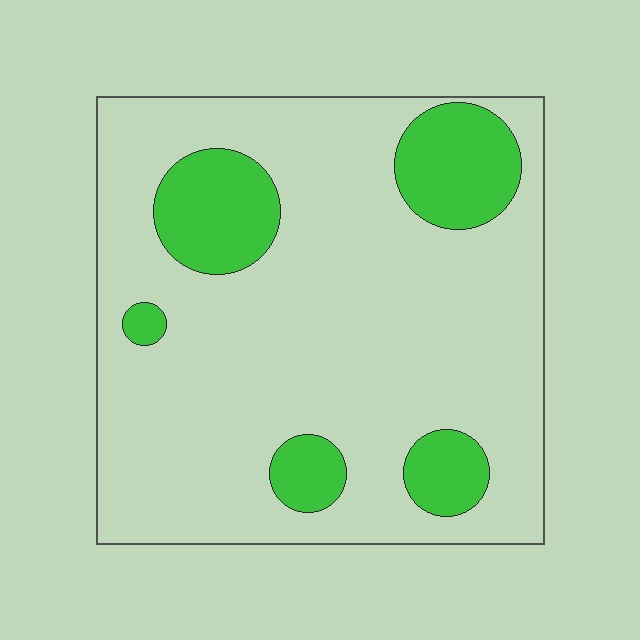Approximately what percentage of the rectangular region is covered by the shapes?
Approximately 20%.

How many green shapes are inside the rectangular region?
5.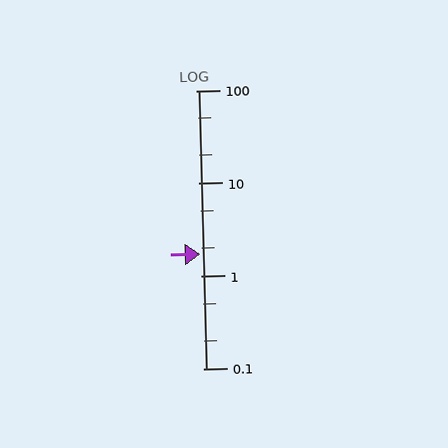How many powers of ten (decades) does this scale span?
The scale spans 3 decades, from 0.1 to 100.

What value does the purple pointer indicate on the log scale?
The pointer indicates approximately 1.7.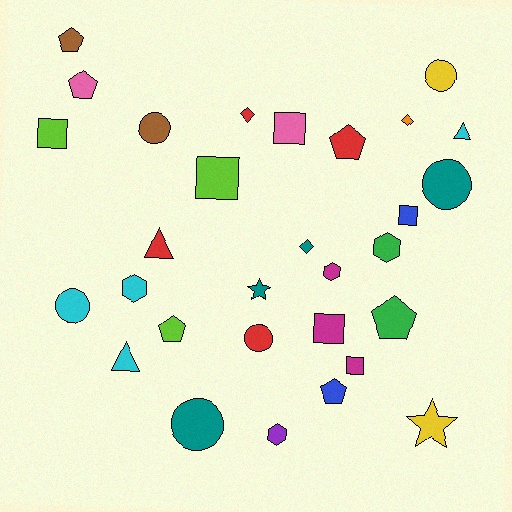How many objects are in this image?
There are 30 objects.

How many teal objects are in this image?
There are 4 teal objects.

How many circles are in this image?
There are 6 circles.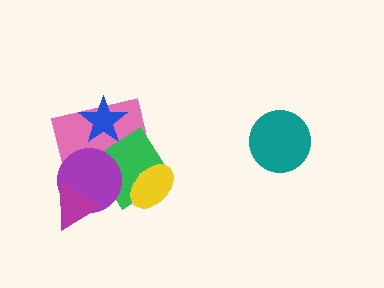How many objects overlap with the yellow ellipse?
2 objects overlap with the yellow ellipse.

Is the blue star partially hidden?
Yes, it is partially covered by another shape.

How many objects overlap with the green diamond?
4 objects overlap with the green diamond.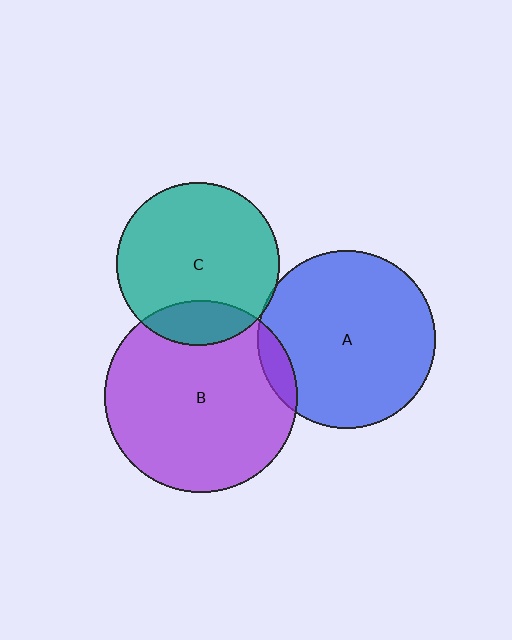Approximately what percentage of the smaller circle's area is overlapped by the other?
Approximately 5%.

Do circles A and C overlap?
Yes.